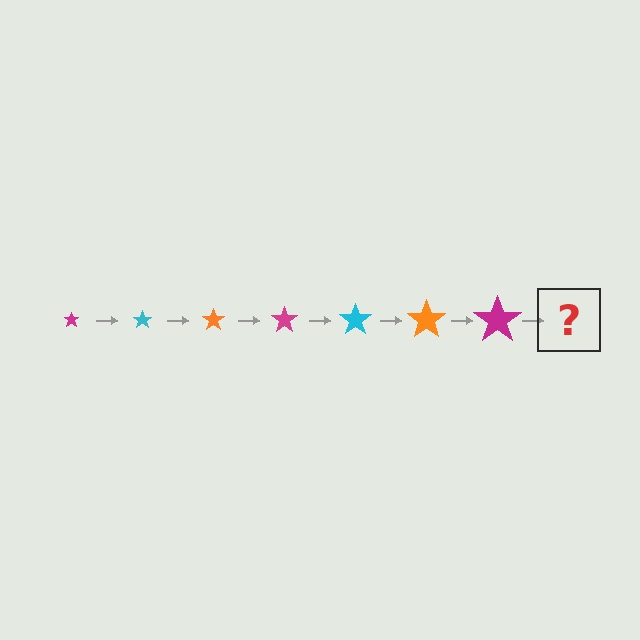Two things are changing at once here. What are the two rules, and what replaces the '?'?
The two rules are that the star grows larger each step and the color cycles through magenta, cyan, and orange. The '?' should be a cyan star, larger than the previous one.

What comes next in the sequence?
The next element should be a cyan star, larger than the previous one.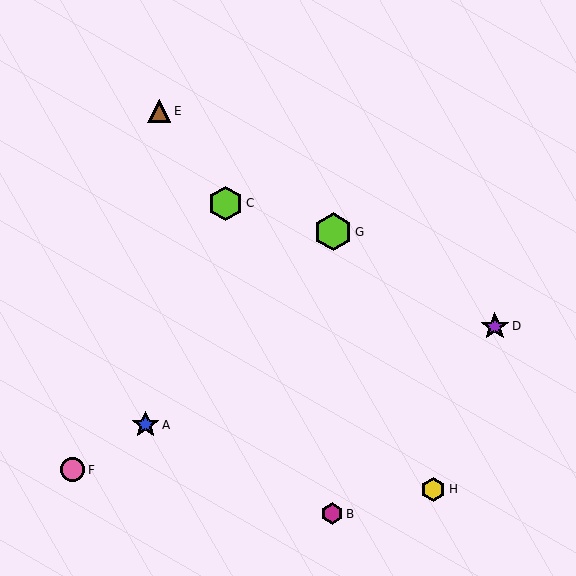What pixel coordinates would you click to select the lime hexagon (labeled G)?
Click at (333, 232) to select the lime hexagon G.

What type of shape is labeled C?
Shape C is a lime hexagon.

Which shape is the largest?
The lime hexagon (labeled G) is the largest.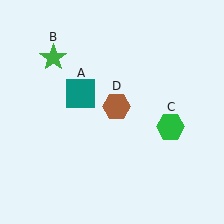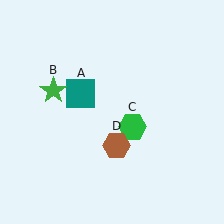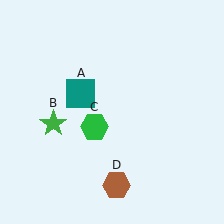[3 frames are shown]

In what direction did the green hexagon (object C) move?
The green hexagon (object C) moved left.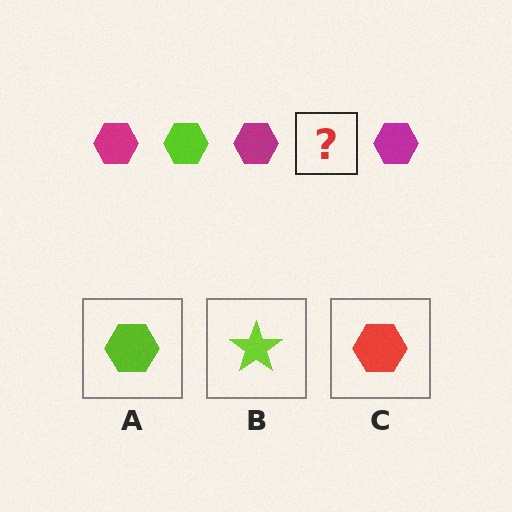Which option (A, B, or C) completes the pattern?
A.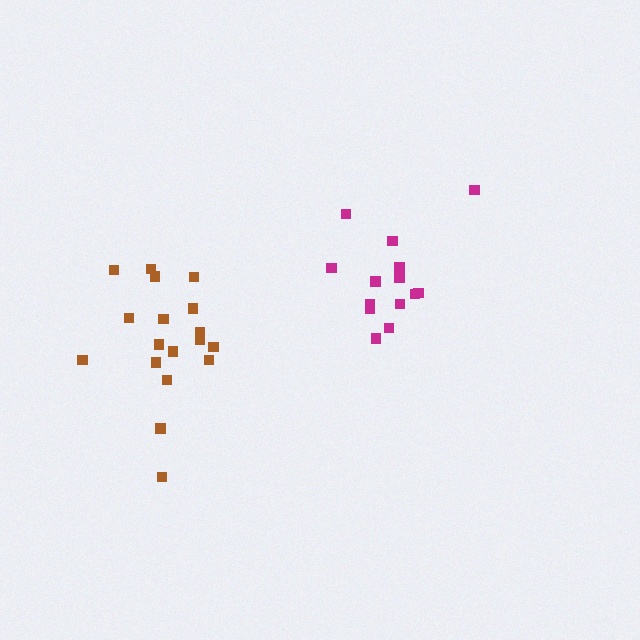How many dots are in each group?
Group 1: 18 dots, Group 2: 14 dots (32 total).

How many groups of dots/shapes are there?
There are 2 groups.